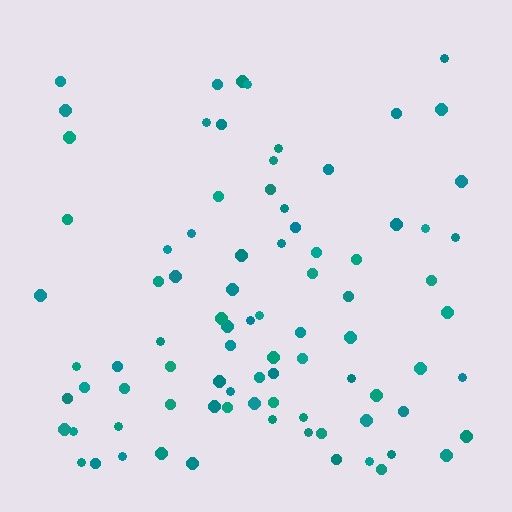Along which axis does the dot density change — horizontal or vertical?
Vertical.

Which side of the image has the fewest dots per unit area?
The top.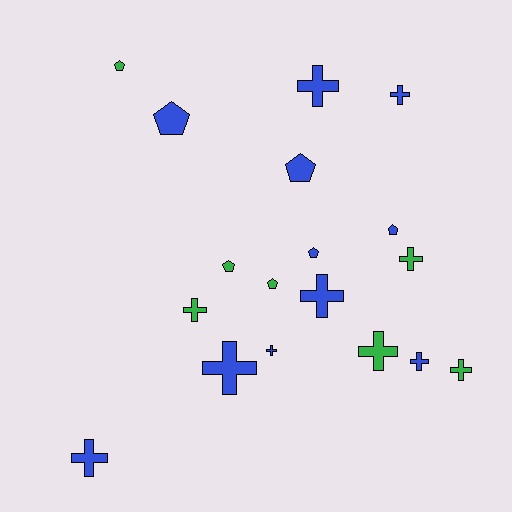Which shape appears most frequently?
Cross, with 11 objects.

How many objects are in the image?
There are 18 objects.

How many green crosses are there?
There are 4 green crosses.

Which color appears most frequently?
Blue, with 11 objects.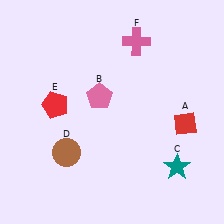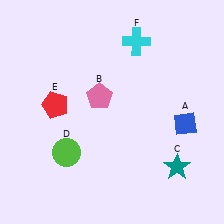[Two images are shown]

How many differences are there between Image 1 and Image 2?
There are 3 differences between the two images.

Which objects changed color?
A changed from red to blue. D changed from brown to lime. F changed from pink to cyan.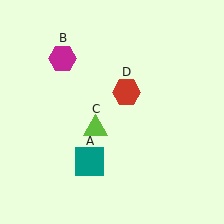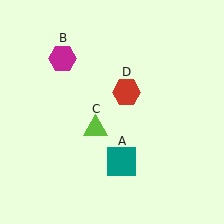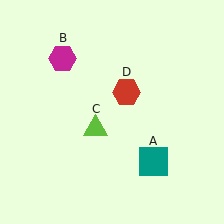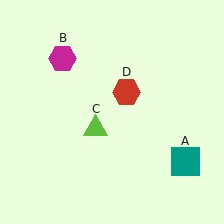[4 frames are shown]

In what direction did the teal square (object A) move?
The teal square (object A) moved right.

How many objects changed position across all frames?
1 object changed position: teal square (object A).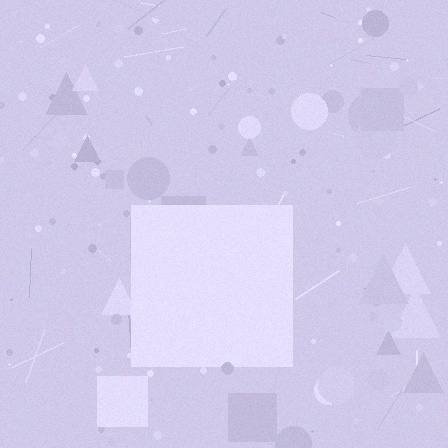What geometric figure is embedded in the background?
A square is embedded in the background.